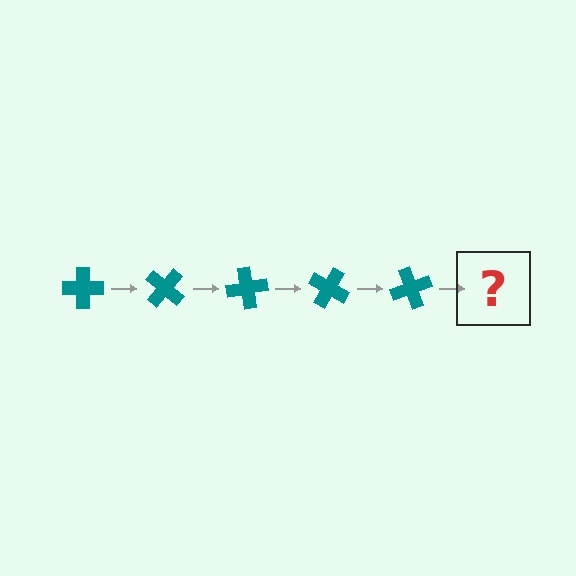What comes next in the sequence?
The next element should be a teal cross rotated 200 degrees.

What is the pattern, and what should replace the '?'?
The pattern is that the cross rotates 40 degrees each step. The '?' should be a teal cross rotated 200 degrees.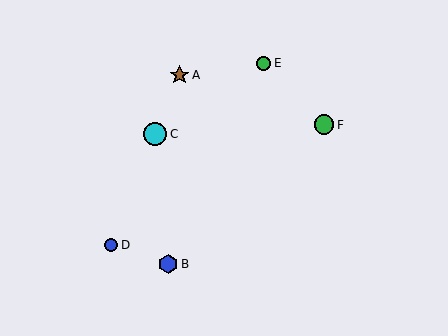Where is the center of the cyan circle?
The center of the cyan circle is at (155, 134).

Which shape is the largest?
The cyan circle (labeled C) is the largest.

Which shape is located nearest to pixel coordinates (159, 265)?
The blue hexagon (labeled B) at (168, 264) is nearest to that location.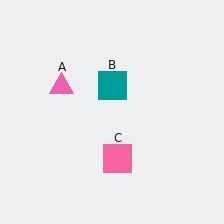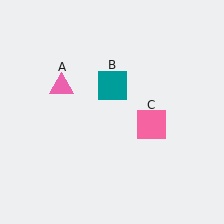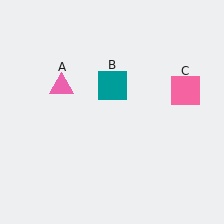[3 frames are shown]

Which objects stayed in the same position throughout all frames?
Pink triangle (object A) and teal square (object B) remained stationary.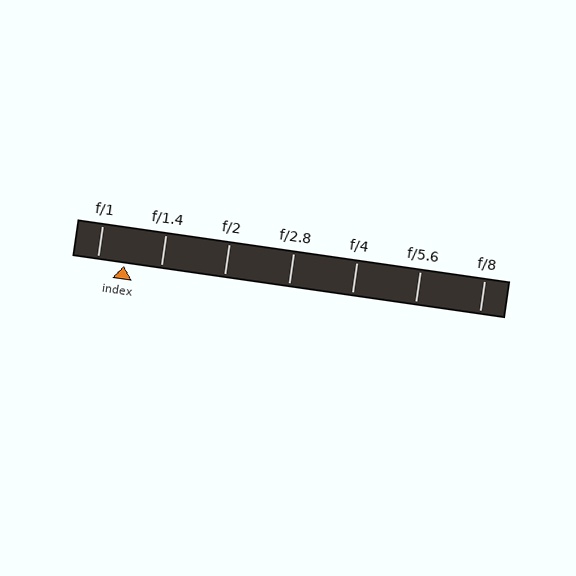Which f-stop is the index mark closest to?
The index mark is closest to f/1.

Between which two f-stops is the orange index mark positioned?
The index mark is between f/1 and f/1.4.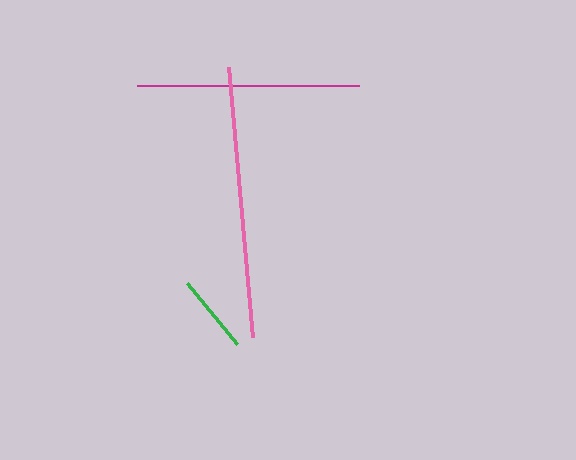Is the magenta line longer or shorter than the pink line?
The pink line is longer than the magenta line.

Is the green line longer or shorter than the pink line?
The pink line is longer than the green line.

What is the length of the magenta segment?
The magenta segment is approximately 222 pixels long.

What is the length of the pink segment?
The pink segment is approximately 272 pixels long.